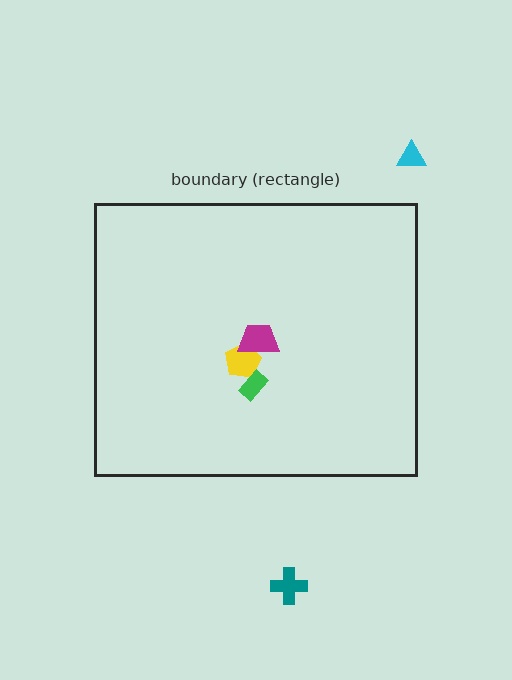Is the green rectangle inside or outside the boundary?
Inside.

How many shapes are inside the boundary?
3 inside, 2 outside.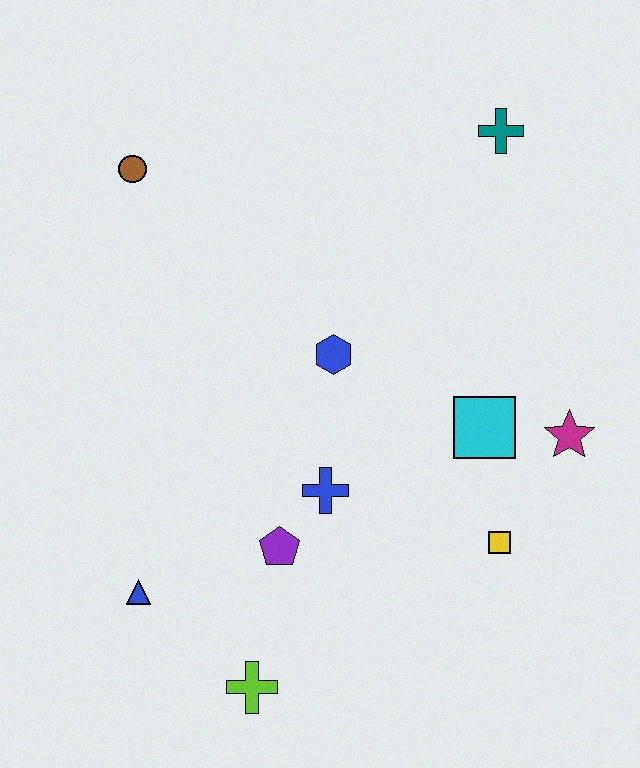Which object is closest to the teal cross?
The blue hexagon is closest to the teal cross.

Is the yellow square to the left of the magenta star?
Yes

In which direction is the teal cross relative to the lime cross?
The teal cross is above the lime cross.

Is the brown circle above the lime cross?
Yes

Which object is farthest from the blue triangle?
The teal cross is farthest from the blue triangle.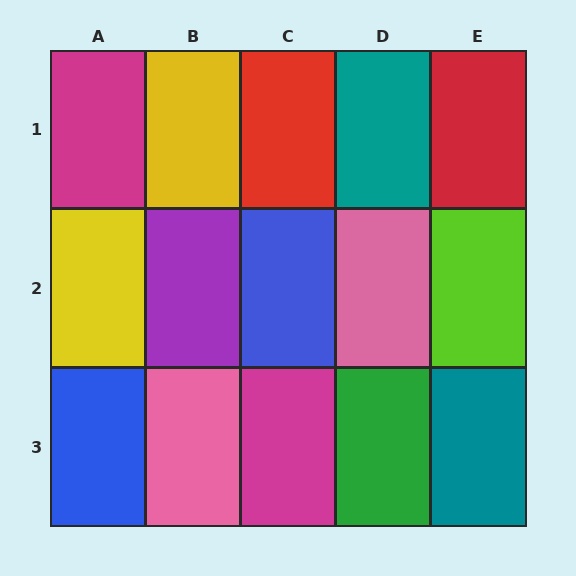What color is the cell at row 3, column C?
Magenta.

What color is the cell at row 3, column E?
Teal.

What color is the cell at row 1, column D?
Teal.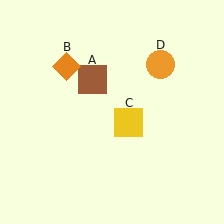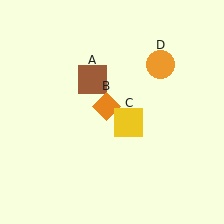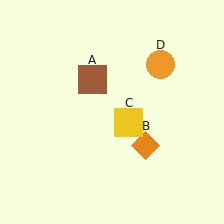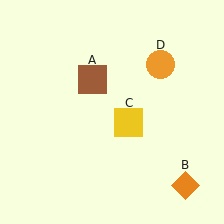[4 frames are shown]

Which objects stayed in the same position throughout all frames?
Brown square (object A) and yellow square (object C) and orange circle (object D) remained stationary.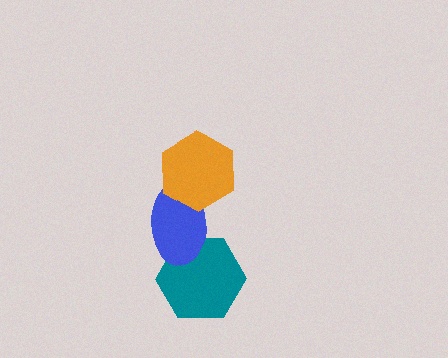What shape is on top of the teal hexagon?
The blue ellipse is on top of the teal hexagon.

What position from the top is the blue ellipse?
The blue ellipse is 2nd from the top.